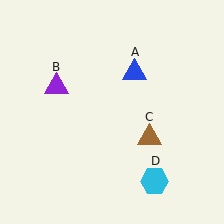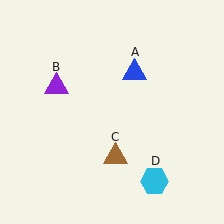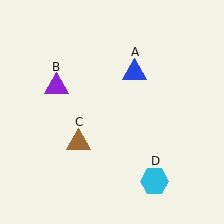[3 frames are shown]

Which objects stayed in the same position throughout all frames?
Blue triangle (object A) and purple triangle (object B) and cyan hexagon (object D) remained stationary.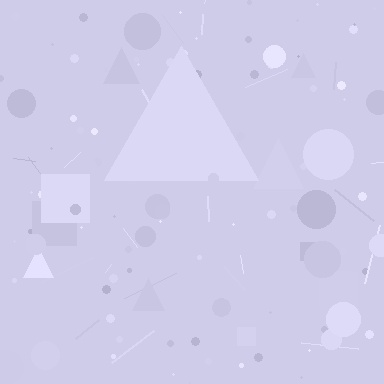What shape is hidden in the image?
A triangle is hidden in the image.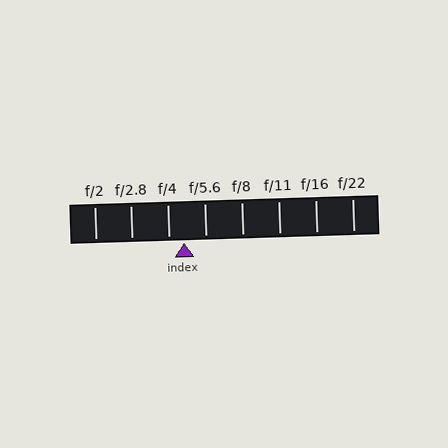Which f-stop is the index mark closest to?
The index mark is closest to f/4.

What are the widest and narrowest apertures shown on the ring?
The widest aperture shown is f/2 and the narrowest is f/22.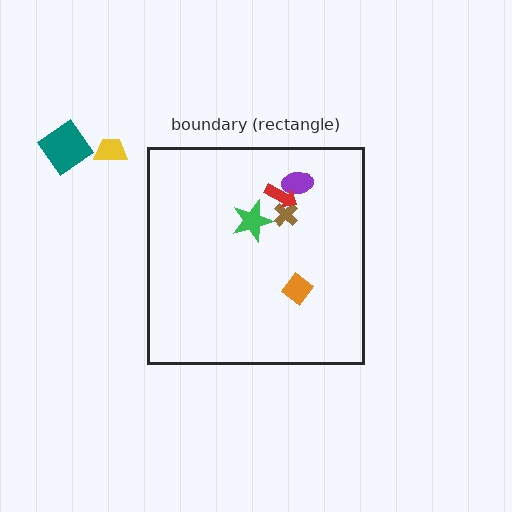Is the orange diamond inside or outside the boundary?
Inside.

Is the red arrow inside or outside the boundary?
Inside.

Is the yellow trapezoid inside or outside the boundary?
Outside.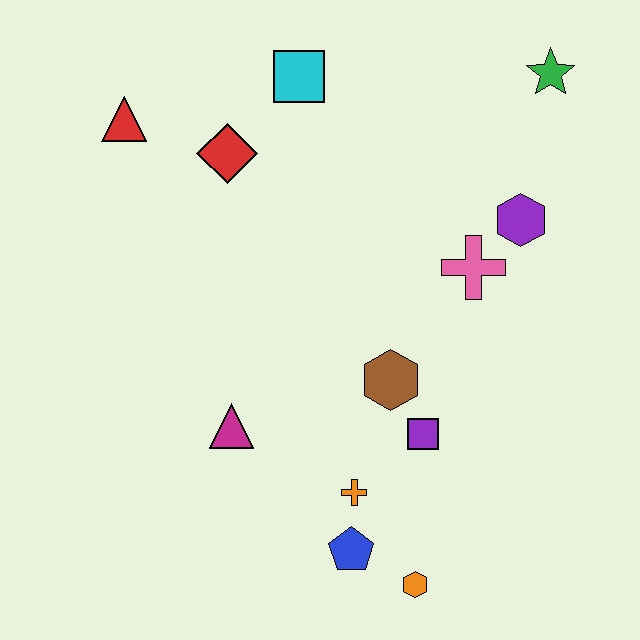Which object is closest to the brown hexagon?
The purple square is closest to the brown hexagon.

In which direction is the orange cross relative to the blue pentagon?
The orange cross is above the blue pentagon.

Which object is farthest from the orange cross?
The green star is farthest from the orange cross.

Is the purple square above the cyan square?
No